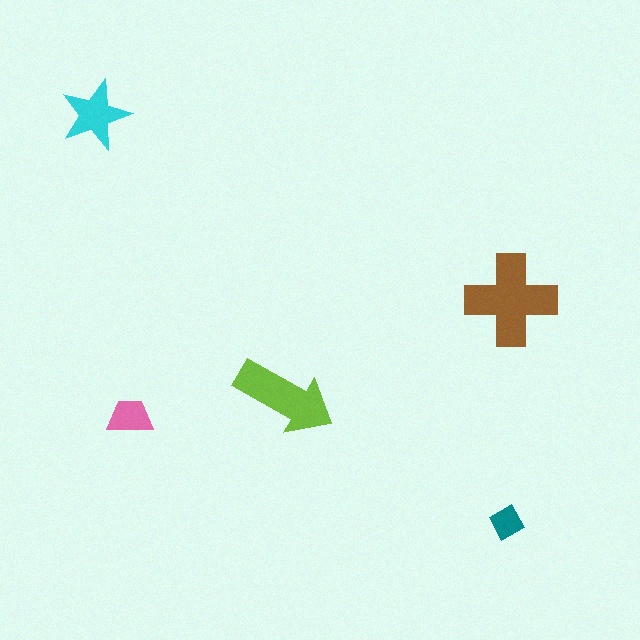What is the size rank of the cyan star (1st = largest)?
3rd.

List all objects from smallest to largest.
The teal diamond, the pink trapezoid, the cyan star, the lime arrow, the brown cross.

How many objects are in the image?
There are 5 objects in the image.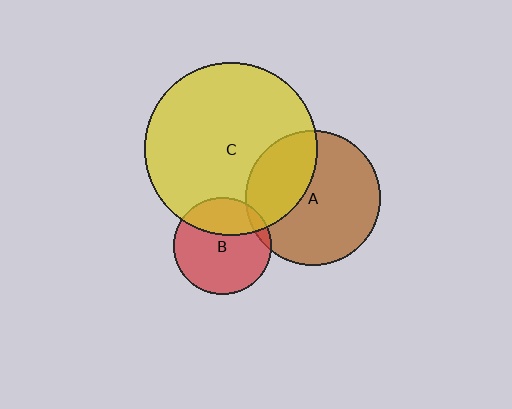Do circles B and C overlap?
Yes.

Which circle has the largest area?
Circle C (yellow).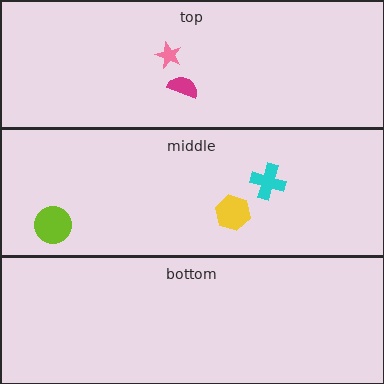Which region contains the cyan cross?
The middle region.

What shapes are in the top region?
The pink star, the magenta semicircle.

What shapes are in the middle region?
The lime circle, the yellow hexagon, the cyan cross.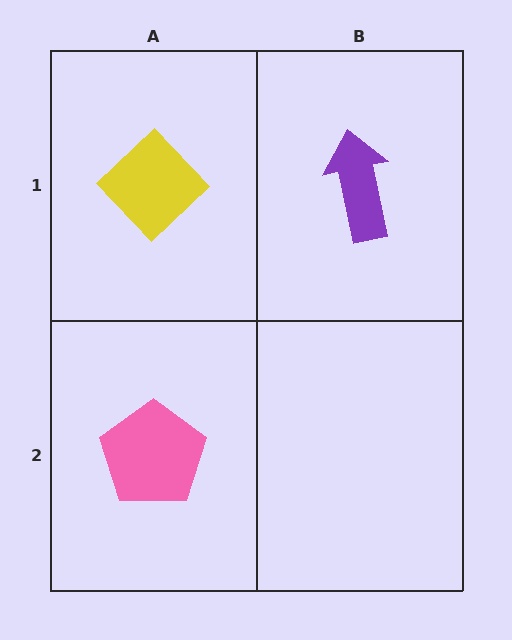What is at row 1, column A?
A yellow diamond.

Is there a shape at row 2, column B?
No, that cell is empty.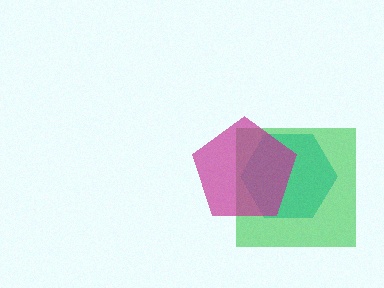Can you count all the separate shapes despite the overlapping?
Yes, there are 3 separate shapes.